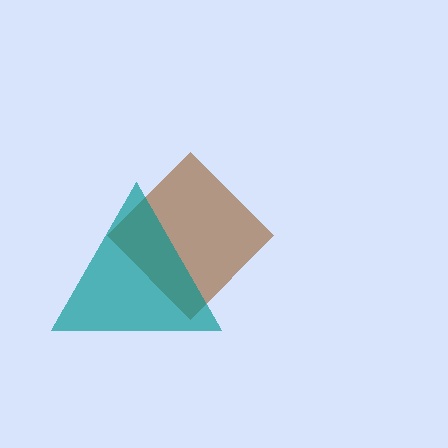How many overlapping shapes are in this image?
There are 2 overlapping shapes in the image.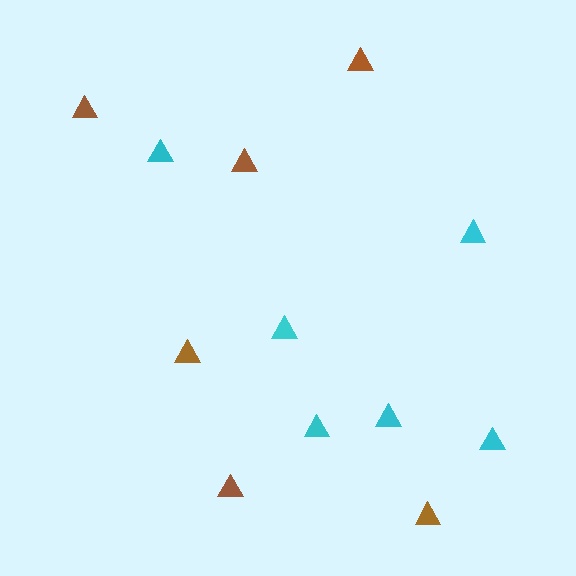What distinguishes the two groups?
There are 2 groups: one group of brown triangles (6) and one group of cyan triangles (6).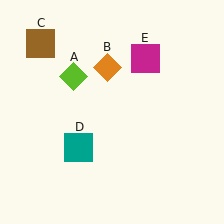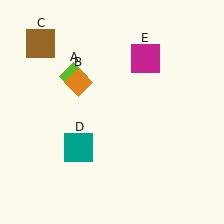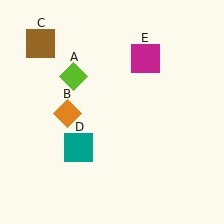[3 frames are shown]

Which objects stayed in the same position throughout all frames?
Lime diamond (object A) and brown square (object C) and teal square (object D) and magenta square (object E) remained stationary.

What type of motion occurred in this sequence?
The orange diamond (object B) rotated counterclockwise around the center of the scene.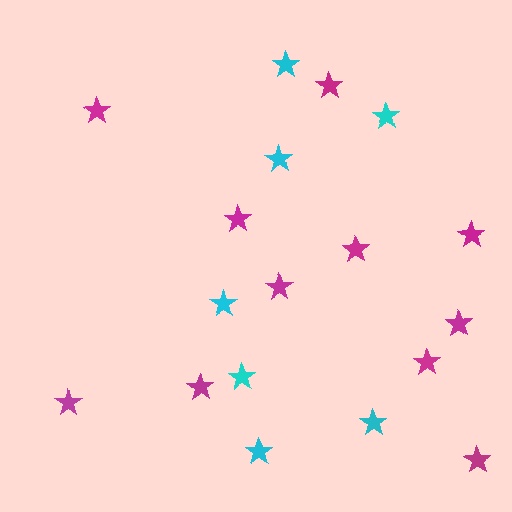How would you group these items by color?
There are 2 groups: one group of magenta stars (11) and one group of cyan stars (7).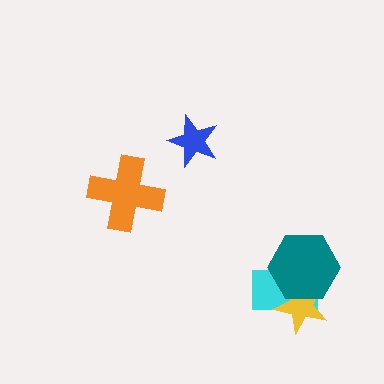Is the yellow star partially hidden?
Yes, it is partially covered by another shape.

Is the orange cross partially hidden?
No, no other shape covers it.